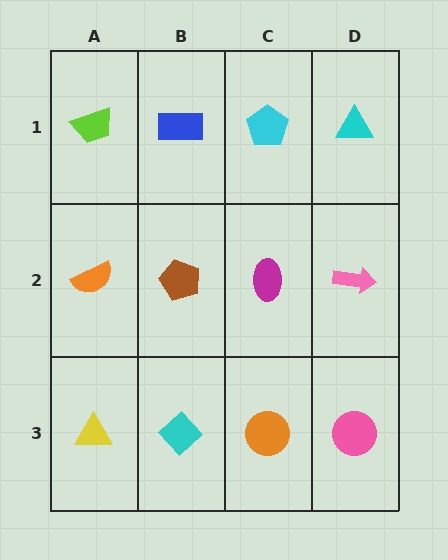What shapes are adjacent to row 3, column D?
A pink arrow (row 2, column D), an orange circle (row 3, column C).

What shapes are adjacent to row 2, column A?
A lime trapezoid (row 1, column A), a yellow triangle (row 3, column A), a brown pentagon (row 2, column B).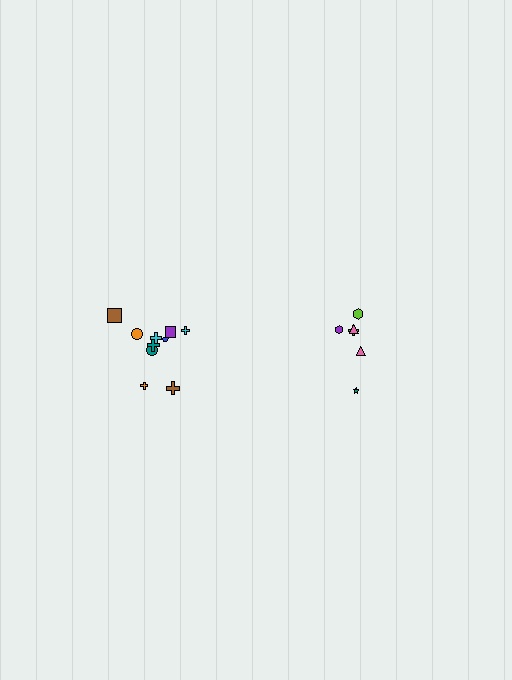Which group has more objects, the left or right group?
The left group.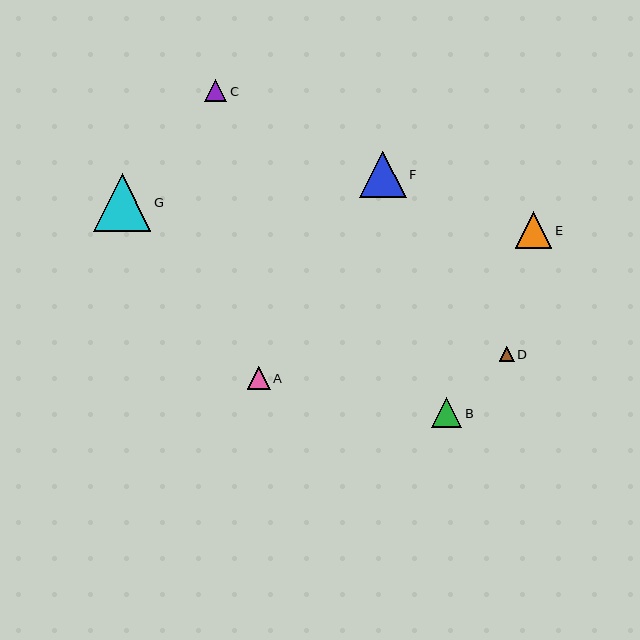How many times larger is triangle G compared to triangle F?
Triangle G is approximately 1.2 times the size of triangle F.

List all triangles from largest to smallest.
From largest to smallest: G, F, E, B, C, A, D.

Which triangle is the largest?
Triangle G is the largest with a size of approximately 57 pixels.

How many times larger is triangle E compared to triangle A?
Triangle E is approximately 1.7 times the size of triangle A.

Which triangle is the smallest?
Triangle D is the smallest with a size of approximately 15 pixels.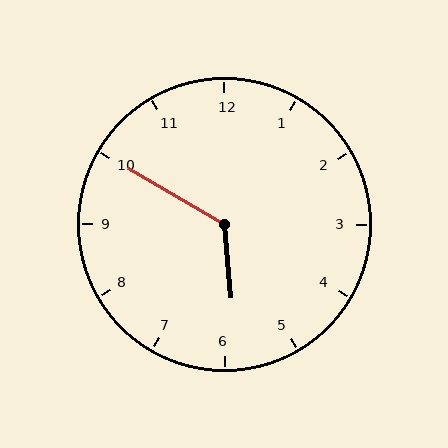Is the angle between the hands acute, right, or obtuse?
It is obtuse.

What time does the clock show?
5:50.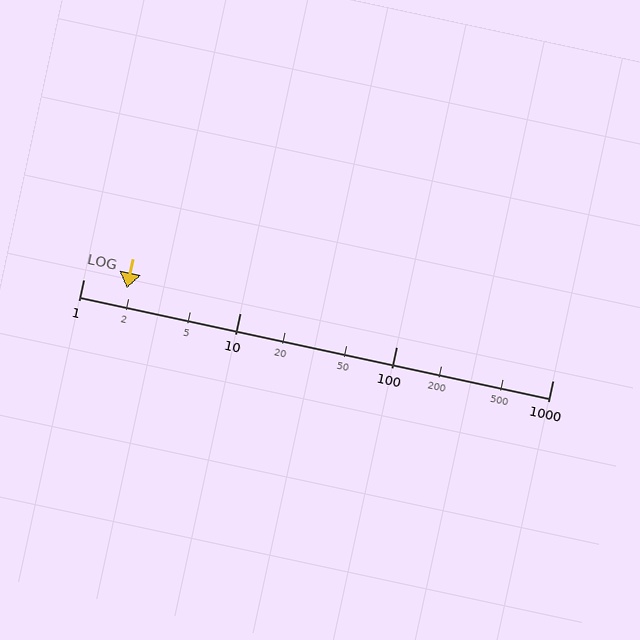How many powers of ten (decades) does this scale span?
The scale spans 3 decades, from 1 to 1000.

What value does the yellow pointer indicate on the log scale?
The pointer indicates approximately 1.9.